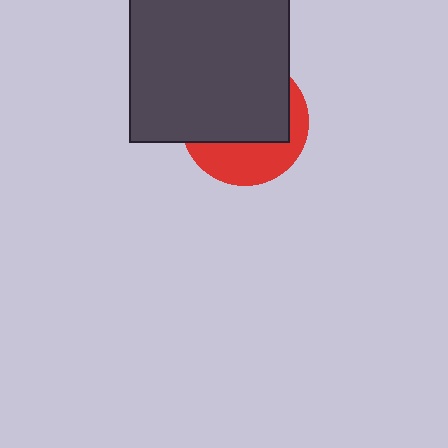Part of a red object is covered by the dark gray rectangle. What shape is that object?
It is a circle.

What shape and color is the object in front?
The object in front is a dark gray rectangle.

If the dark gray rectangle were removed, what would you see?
You would see the complete red circle.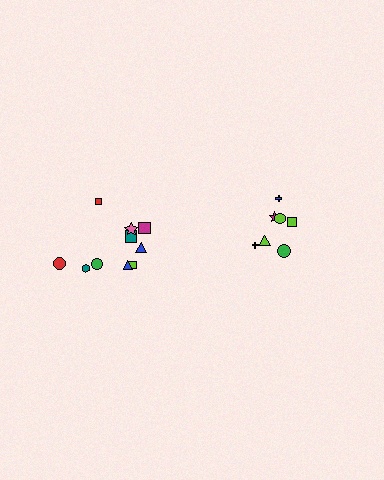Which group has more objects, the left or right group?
The left group.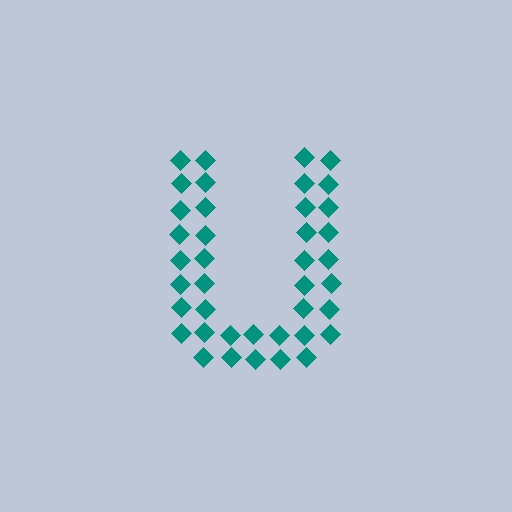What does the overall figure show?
The overall figure shows the letter U.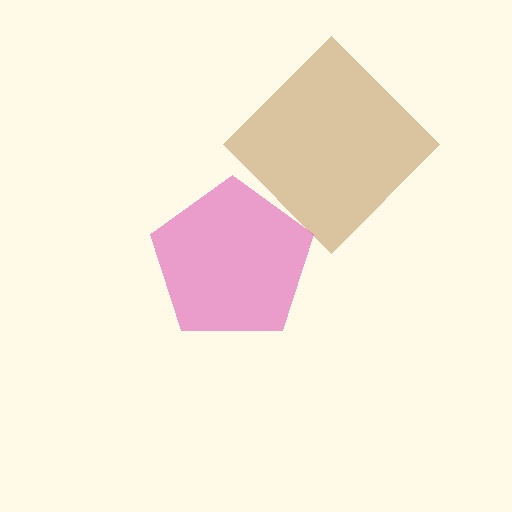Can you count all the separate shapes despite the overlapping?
Yes, there are 2 separate shapes.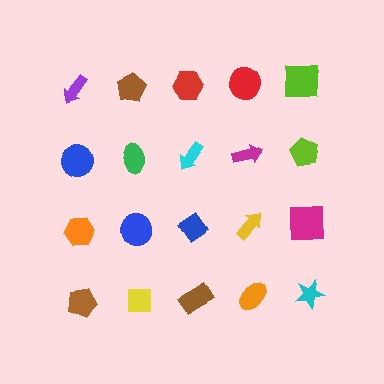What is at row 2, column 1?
A blue circle.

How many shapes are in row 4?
5 shapes.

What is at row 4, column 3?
A brown rectangle.